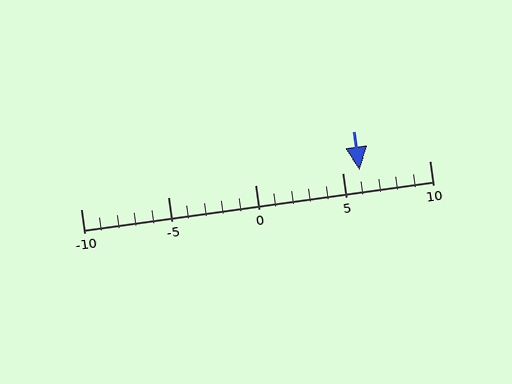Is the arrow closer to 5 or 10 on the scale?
The arrow is closer to 5.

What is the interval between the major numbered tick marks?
The major tick marks are spaced 5 units apart.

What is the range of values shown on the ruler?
The ruler shows values from -10 to 10.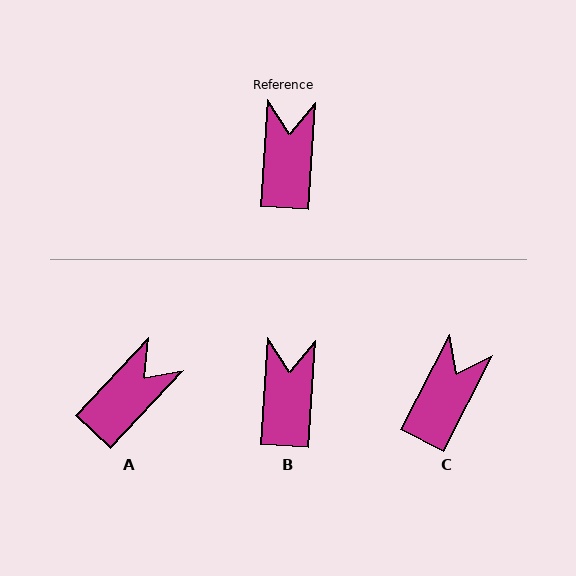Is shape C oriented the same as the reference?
No, it is off by about 23 degrees.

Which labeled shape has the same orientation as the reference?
B.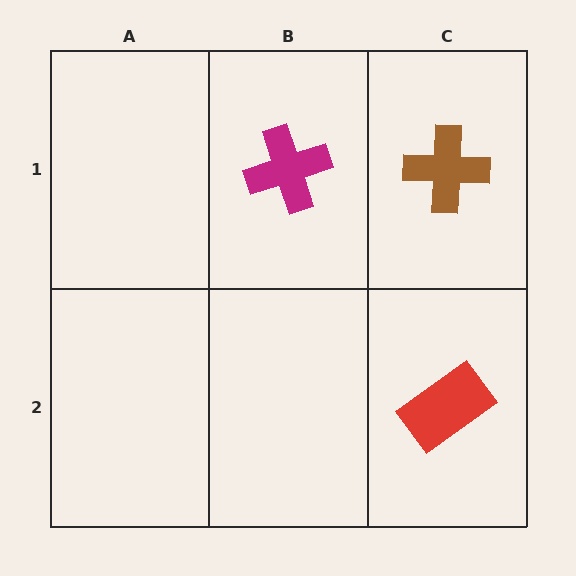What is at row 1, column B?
A magenta cross.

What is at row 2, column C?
A red rectangle.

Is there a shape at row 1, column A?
No, that cell is empty.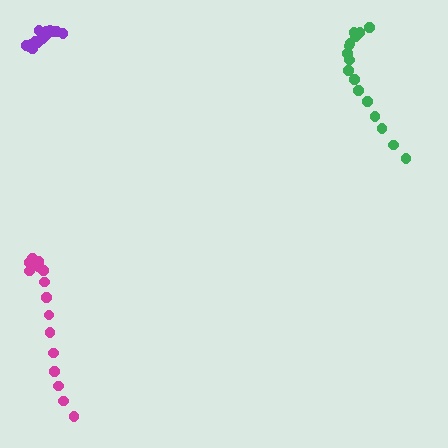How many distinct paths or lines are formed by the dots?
There are 3 distinct paths.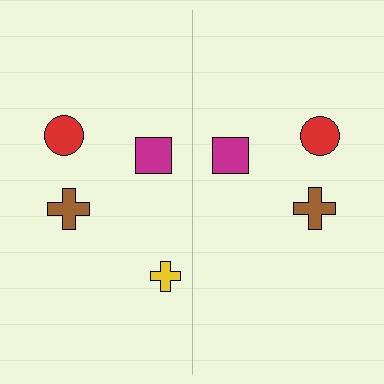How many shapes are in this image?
There are 7 shapes in this image.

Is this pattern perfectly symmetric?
No, the pattern is not perfectly symmetric. A yellow cross is missing from the right side.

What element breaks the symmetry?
A yellow cross is missing from the right side.